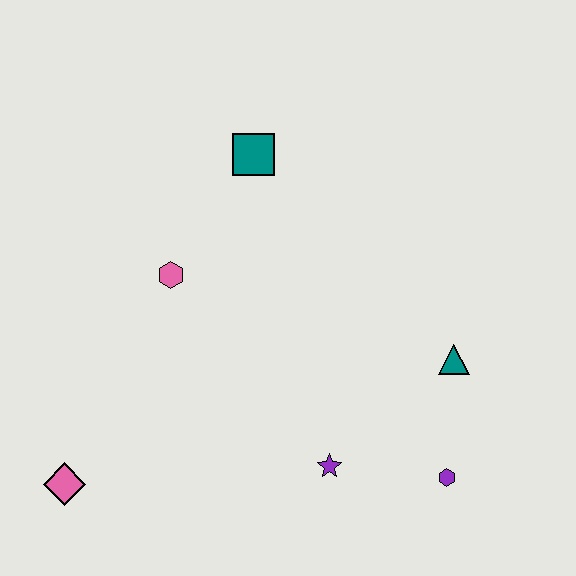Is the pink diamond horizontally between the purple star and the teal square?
No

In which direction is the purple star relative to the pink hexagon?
The purple star is below the pink hexagon.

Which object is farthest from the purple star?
The teal square is farthest from the purple star.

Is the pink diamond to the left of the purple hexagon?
Yes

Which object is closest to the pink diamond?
The pink hexagon is closest to the pink diamond.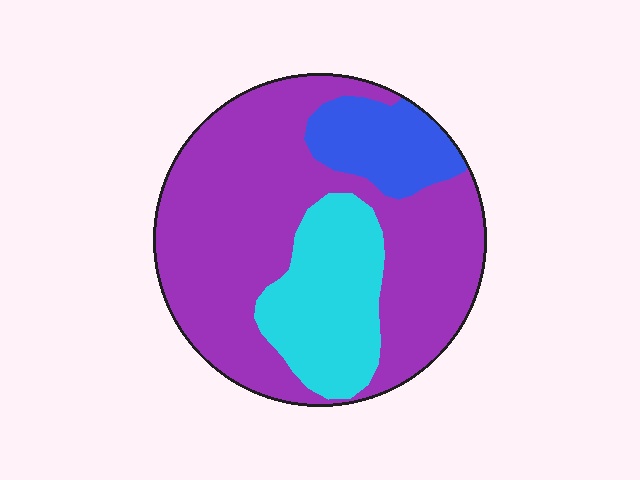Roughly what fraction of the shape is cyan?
Cyan takes up about one fifth (1/5) of the shape.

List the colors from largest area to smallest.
From largest to smallest: purple, cyan, blue.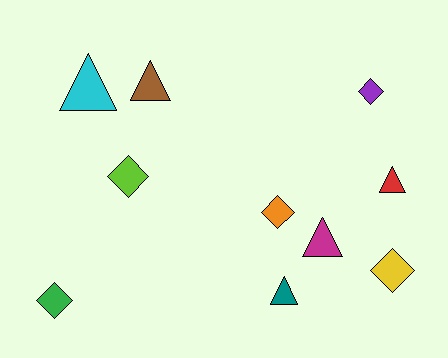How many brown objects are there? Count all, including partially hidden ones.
There is 1 brown object.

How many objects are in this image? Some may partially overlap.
There are 10 objects.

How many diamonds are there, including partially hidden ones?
There are 5 diamonds.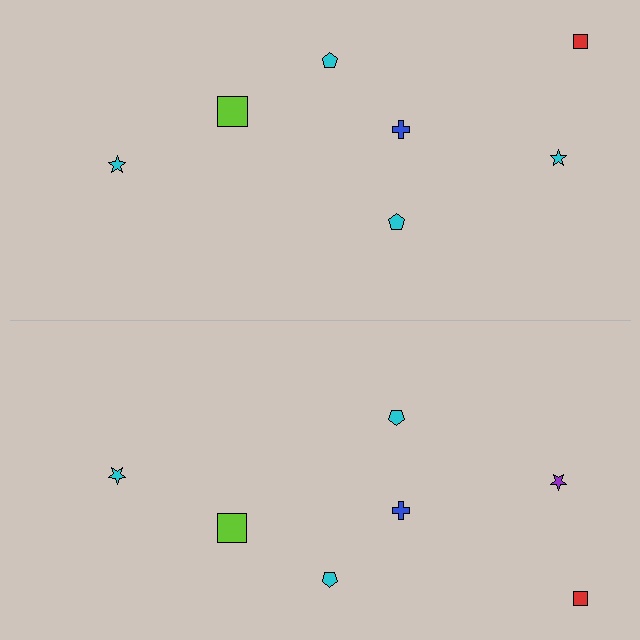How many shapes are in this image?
There are 14 shapes in this image.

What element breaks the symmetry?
The purple star on the bottom side breaks the symmetry — its mirror counterpart is cyan.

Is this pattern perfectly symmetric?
No, the pattern is not perfectly symmetric. The purple star on the bottom side breaks the symmetry — its mirror counterpart is cyan.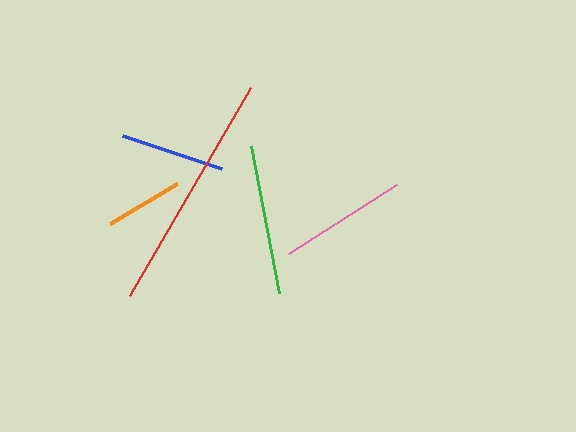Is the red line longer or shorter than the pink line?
The red line is longer than the pink line.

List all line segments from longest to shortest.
From longest to shortest: red, green, pink, blue, orange.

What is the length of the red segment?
The red segment is approximately 240 pixels long.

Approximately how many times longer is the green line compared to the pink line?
The green line is approximately 1.2 times the length of the pink line.